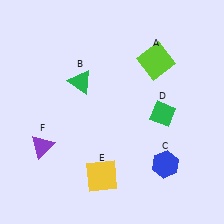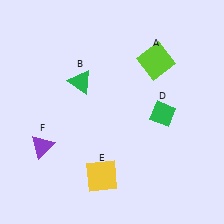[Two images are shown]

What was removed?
The blue hexagon (C) was removed in Image 2.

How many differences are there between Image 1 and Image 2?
There is 1 difference between the two images.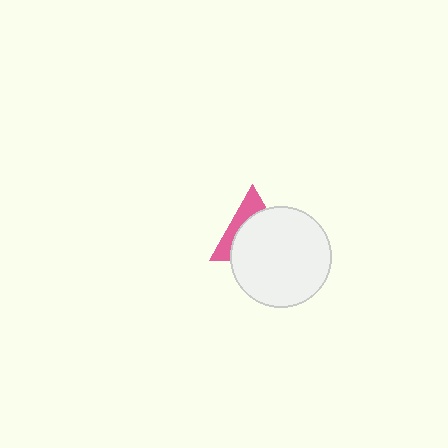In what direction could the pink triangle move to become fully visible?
The pink triangle could move toward the upper-left. That would shift it out from behind the white circle entirely.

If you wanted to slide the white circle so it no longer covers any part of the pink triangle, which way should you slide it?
Slide it toward the lower-right — that is the most direct way to separate the two shapes.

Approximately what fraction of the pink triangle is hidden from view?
Roughly 67% of the pink triangle is hidden behind the white circle.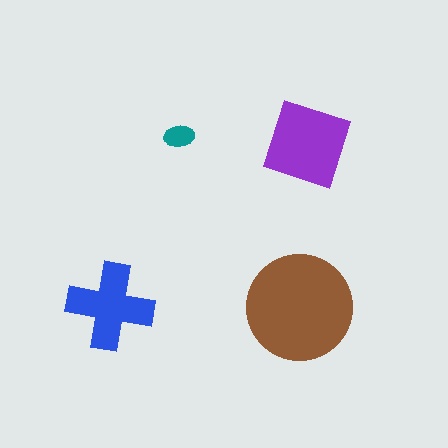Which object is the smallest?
The teal ellipse.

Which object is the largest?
The brown circle.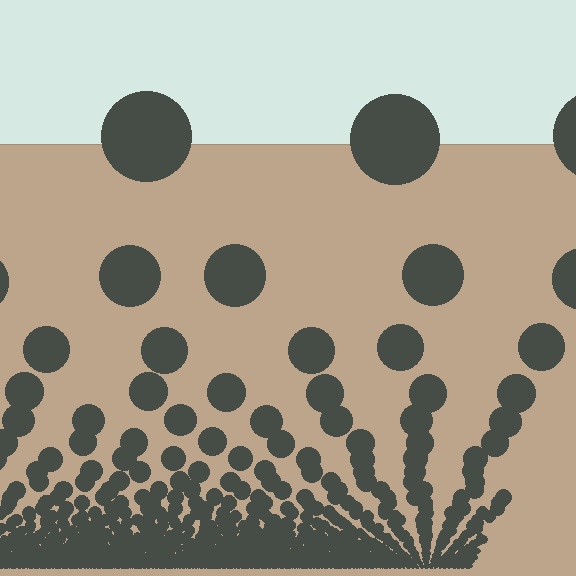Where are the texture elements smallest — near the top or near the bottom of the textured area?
Near the bottom.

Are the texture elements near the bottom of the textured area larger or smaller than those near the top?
Smaller. The gradient is inverted — elements near the bottom are smaller and denser.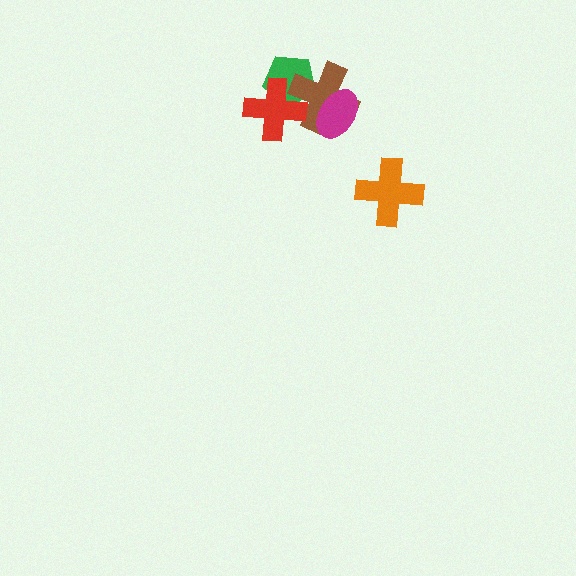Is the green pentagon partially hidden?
Yes, it is partially covered by another shape.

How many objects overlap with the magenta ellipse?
1 object overlaps with the magenta ellipse.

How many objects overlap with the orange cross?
0 objects overlap with the orange cross.